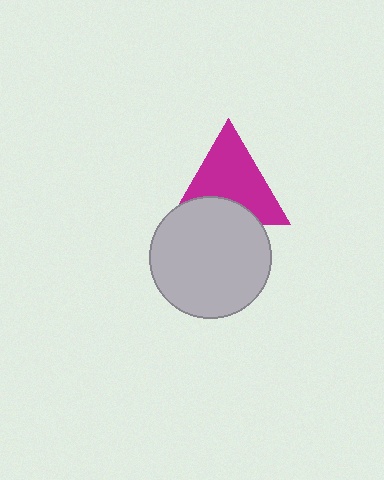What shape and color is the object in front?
The object in front is a light gray circle.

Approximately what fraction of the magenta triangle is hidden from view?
Roughly 31% of the magenta triangle is hidden behind the light gray circle.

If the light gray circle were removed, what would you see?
You would see the complete magenta triangle.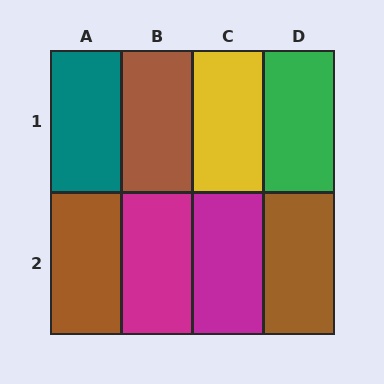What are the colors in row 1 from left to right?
Teal, brown, yellow, green.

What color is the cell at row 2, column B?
Magenta.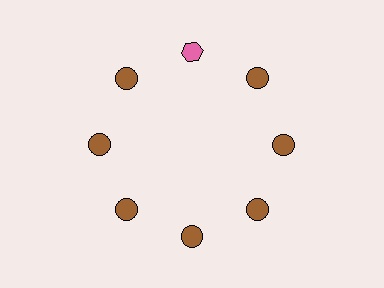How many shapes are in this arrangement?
There are 8 shapes arranged in a ring pattern.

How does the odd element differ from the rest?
It differs in both color (pink instead of brown) and shape (hexagon instead of circle).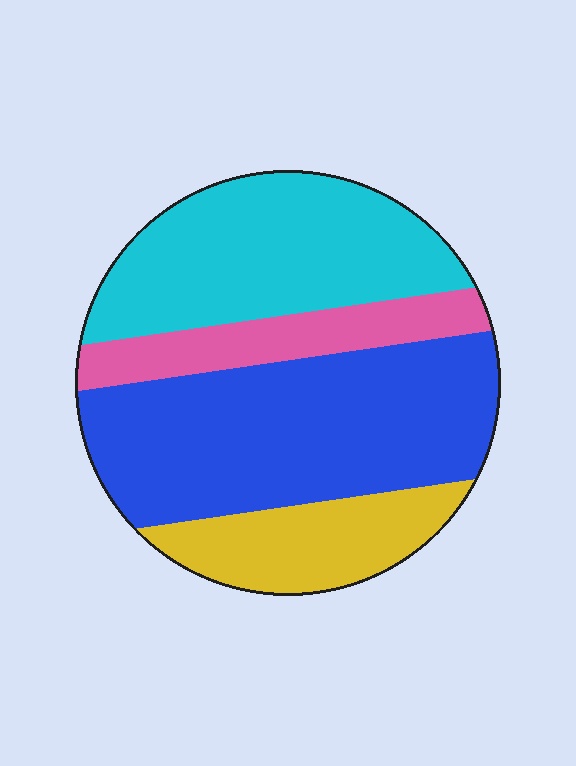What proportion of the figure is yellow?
Yellow covers about 15% of the figure.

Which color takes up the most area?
Blue, at roughly 40%.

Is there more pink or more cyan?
Cyan.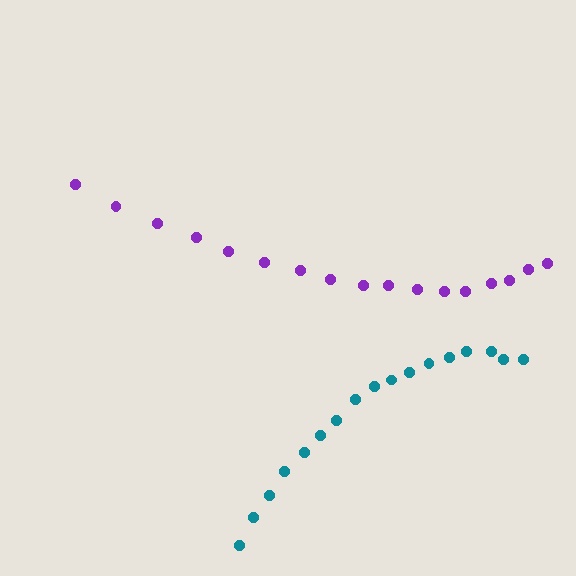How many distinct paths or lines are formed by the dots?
There are 2 distinct paths.